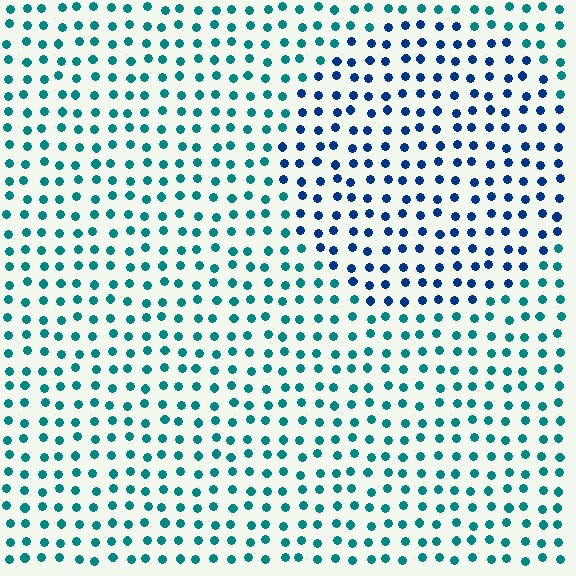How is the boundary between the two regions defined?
The boundary is defined purely by a slight shift in hue (about 40 degrees). Spacing, size, and orientation are identical on both sides.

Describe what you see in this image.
The image is filled with small teal elements in a uniform arrangement. A circle-shaped region is visible where the elements are tinted to a slightly different hue, forming a subtle color boundary.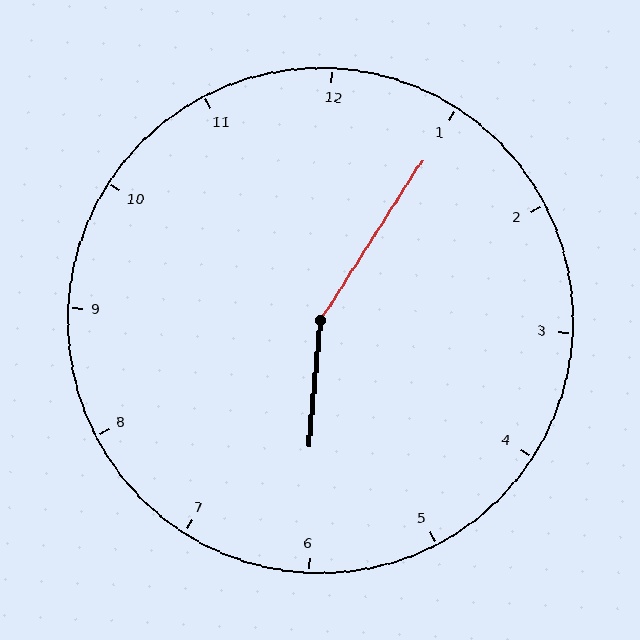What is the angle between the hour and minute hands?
Approximately 152 degrees.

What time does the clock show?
6:05.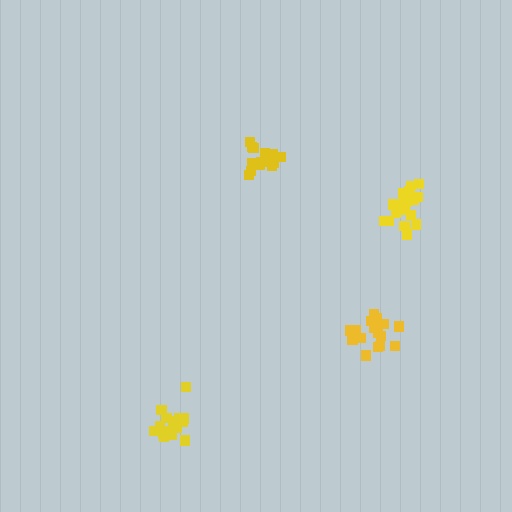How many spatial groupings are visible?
There are 4 spatial groupings.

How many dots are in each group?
Group 1: 16 dots, Group 2: 15 dots, Group 3: 18 dots, Group 4: 19 dots (68 total).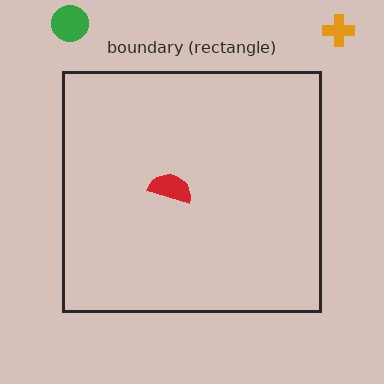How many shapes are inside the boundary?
1 inside, 2 outside.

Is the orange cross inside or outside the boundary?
Outside.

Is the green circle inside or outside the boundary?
Outside.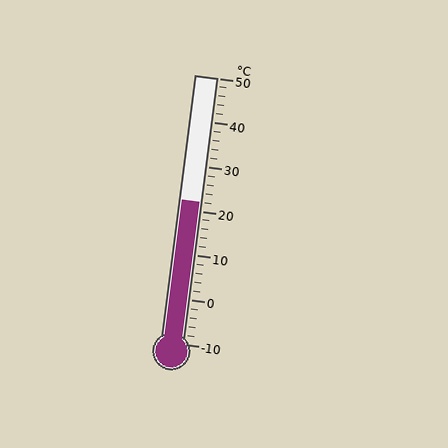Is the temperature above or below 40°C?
The temperature is below 40°C.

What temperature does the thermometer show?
The thermometer shows approximately 22°C.